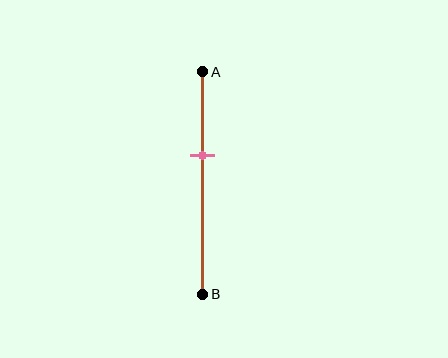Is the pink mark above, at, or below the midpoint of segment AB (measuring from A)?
The pink mark is above the midpoint of segment AB.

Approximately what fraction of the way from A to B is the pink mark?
The pink mark is approximately 40% of the way from A to B.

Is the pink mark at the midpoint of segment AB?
No, the mark is at about 40% from A, not at the 50% midpoint.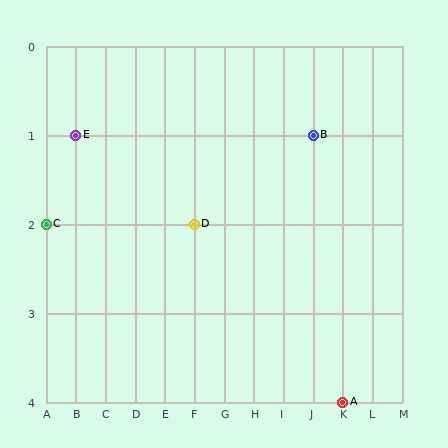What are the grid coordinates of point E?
Point E is at grid coordinates (B, 1).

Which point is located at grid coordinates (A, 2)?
Point C is at (A, 2).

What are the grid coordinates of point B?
Point B is at grid coordinates (J, 1).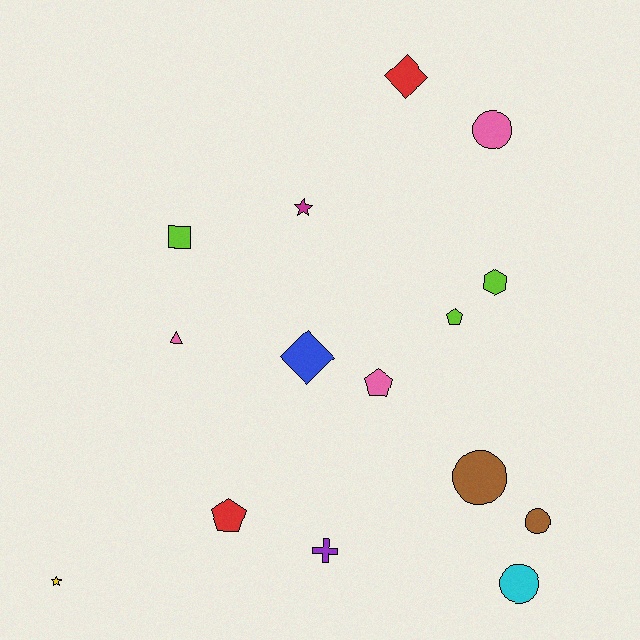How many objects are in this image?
There are 15 objects.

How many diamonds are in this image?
There are 2 diamonds.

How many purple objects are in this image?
There is 1 purple object.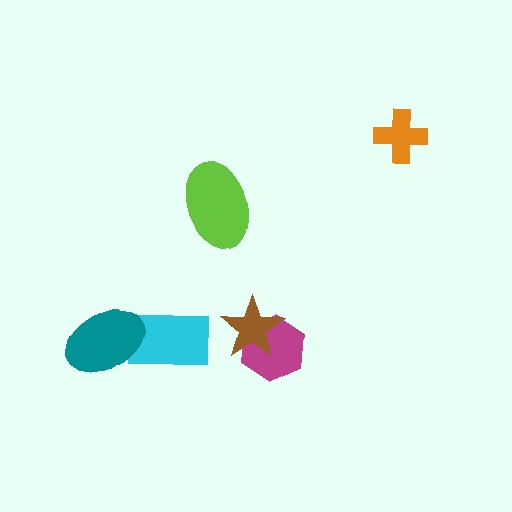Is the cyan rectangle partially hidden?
Yes, it is partially covered by another shape.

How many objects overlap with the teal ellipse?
1 object overlaps with the teal ellipse.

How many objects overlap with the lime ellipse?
0 objects overlap with the lime ellipse.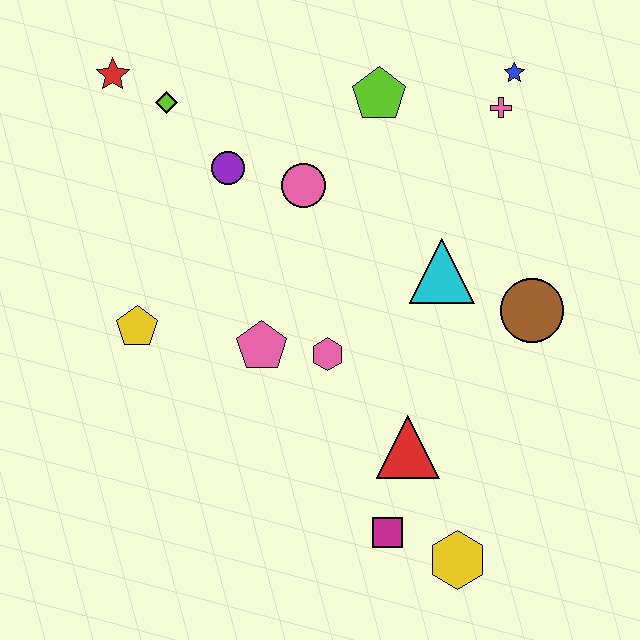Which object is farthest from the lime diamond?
The yellow hexagon is farthest from the lime diamond.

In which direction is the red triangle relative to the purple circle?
The red triangle is below the purple circle.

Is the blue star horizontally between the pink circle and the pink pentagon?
No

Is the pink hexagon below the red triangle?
No